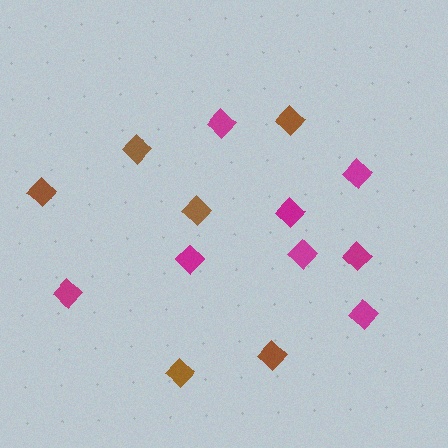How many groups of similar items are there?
There are 2 groups: one group of magenta diamonds (8) and one group of brown diamonds (6).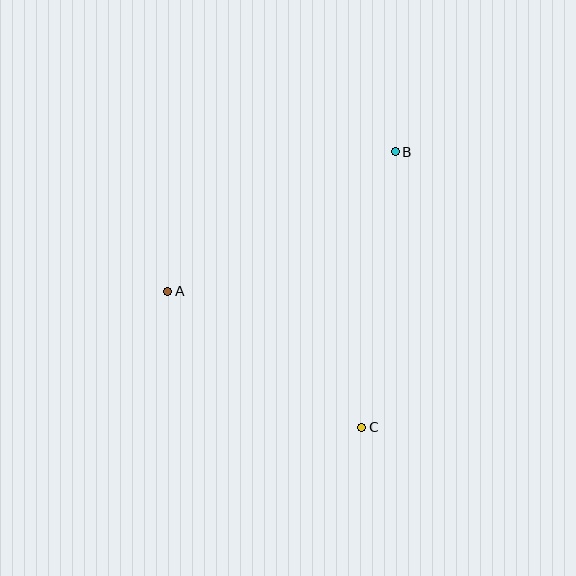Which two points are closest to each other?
Points A and C are closest to each other.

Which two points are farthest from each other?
Points B and C are farthest from each other.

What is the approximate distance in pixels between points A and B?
The distance between A and B is approximately 267 pixels.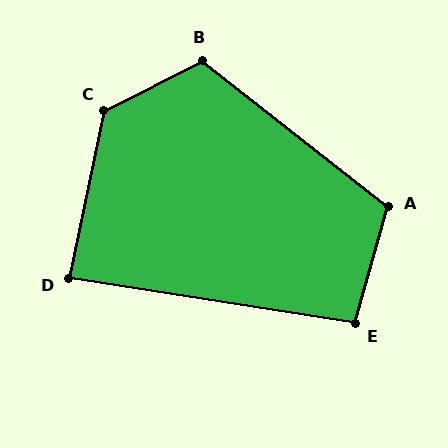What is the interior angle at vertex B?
Approximately 115 degrees (obtuse).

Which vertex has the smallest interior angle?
D, at approximately 87 degrees.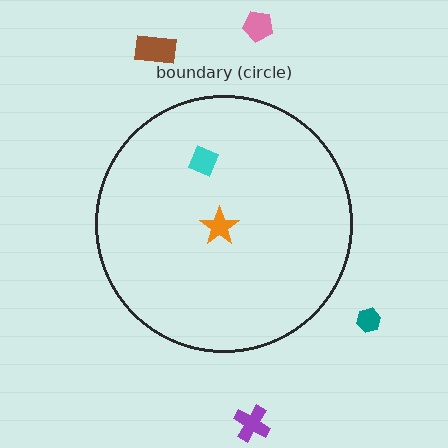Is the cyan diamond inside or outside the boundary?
Inside.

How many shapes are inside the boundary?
2 inside, 4 outside.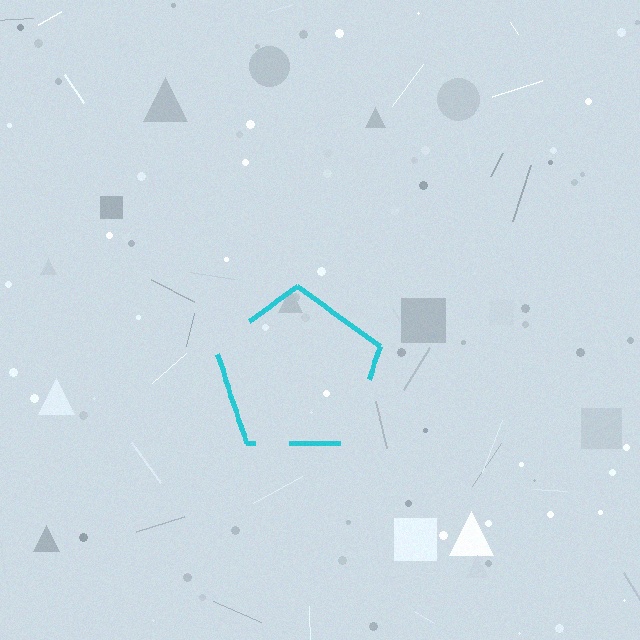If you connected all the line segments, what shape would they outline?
They would outline a pentagon.